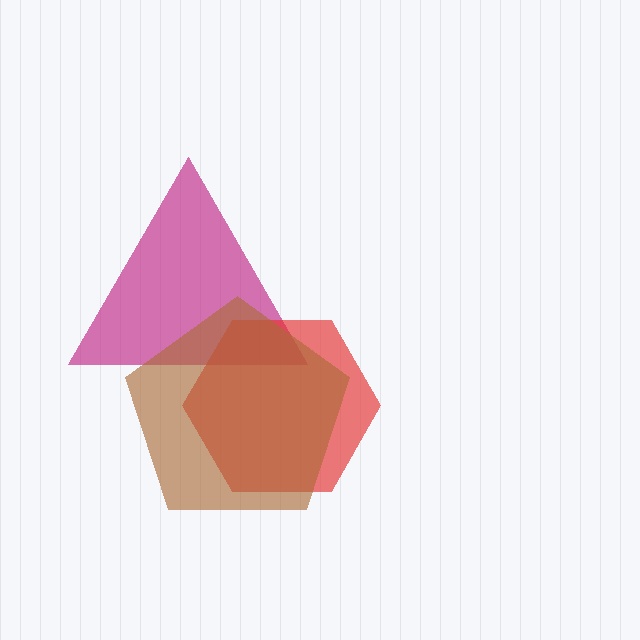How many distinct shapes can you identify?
There are 3 distinct shapes: a magenta triangle, a red hexagon, a brown pentagon.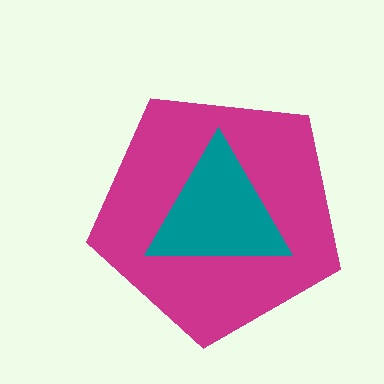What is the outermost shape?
The magenta pentagon.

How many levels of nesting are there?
2.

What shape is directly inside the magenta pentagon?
The teal triangle.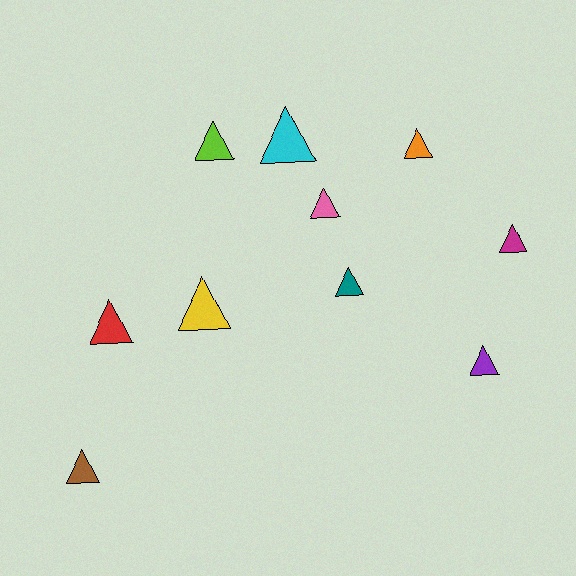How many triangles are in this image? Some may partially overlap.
There are 10 triangles.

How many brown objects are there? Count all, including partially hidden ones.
There is 1 brown object.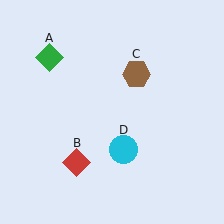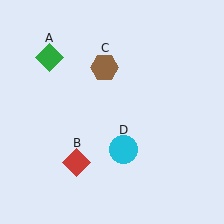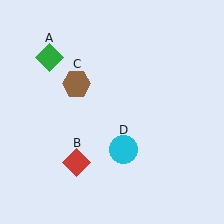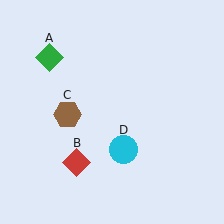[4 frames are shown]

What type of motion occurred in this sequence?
The brown hexagon (object C) rotated counterclockwise around the center of the scene.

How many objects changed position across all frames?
1 object changed position: brown hexagon (object C).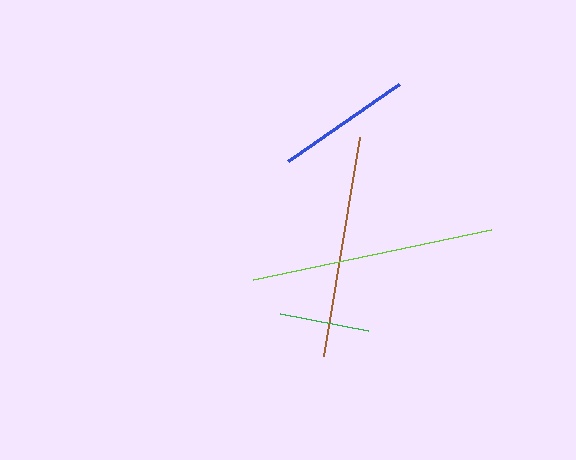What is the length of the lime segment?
The lime segment is approximately 243 pixels long.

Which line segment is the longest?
The lime line is the longest at approximately 243 pixels.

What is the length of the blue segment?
The blue segment is approximately 135 pixels long.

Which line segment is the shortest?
The green line is the shortest at approximately 89 pixels.